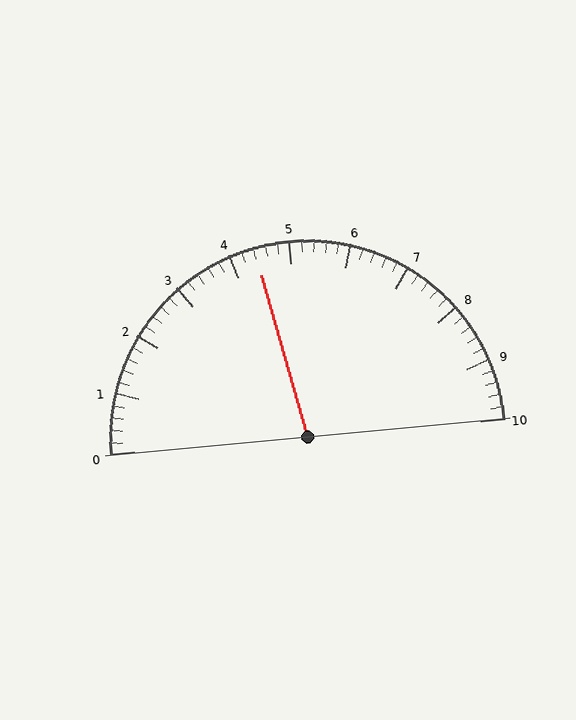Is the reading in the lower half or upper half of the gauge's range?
The reading is in the lower half of the range (0 to 10).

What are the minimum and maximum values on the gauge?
The gauge ranges from 0 to 10.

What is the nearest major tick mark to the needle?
The nearest major tick mark is 4.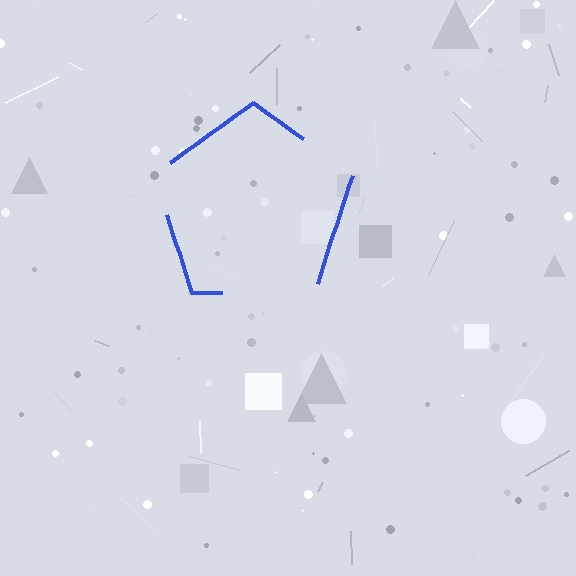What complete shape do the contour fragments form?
The contour fragments form a pentagon.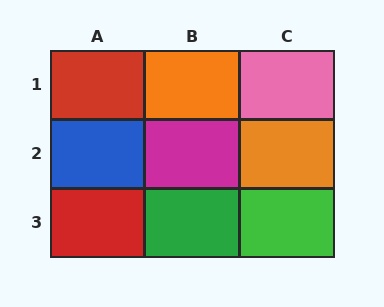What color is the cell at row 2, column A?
Blue.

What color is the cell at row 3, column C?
Green.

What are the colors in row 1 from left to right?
Red, orange, pink.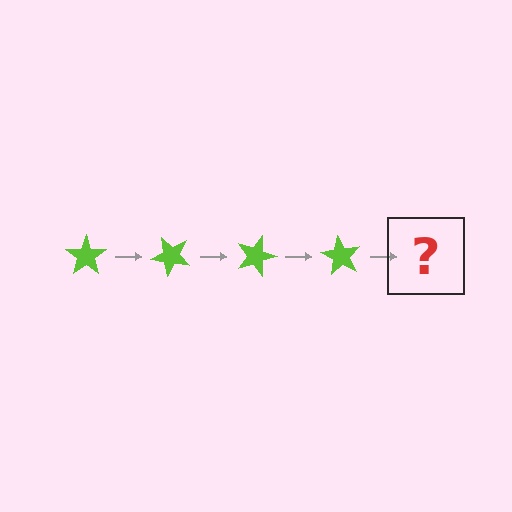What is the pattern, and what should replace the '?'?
The pattern is that the star rotates 45 degrees each step. The '?' should be a lime star rotated 180 degrees.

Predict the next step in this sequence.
The next step is a lime star rotated 180 degrees.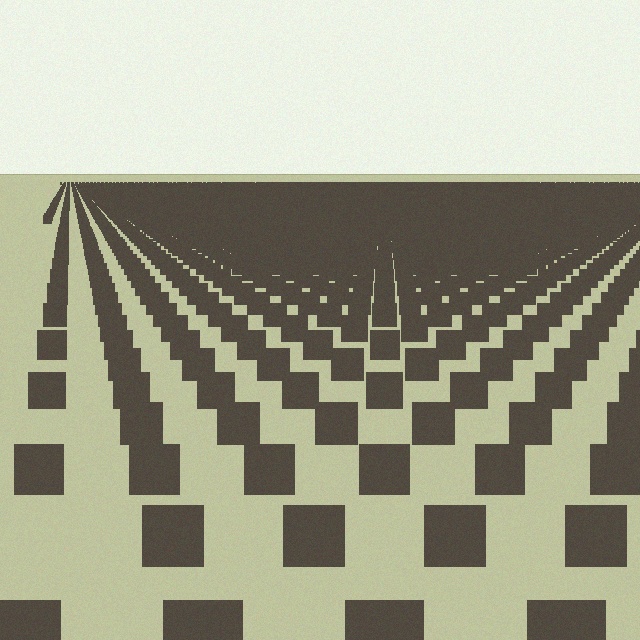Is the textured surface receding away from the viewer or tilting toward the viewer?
The surface is receding away from the viewer. Texture elements get smaller and denser toward the top.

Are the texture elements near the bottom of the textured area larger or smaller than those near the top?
Larger. Near the bottom, elements are closer to the viewer and appear at a bigger on-screen size.